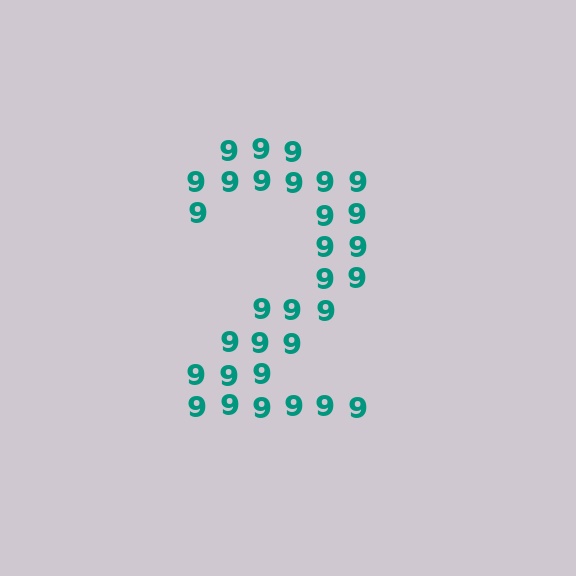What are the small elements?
The small elements are digit 9's.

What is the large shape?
The large shape is the digit 2.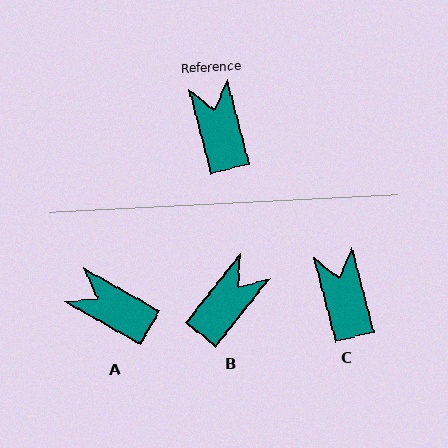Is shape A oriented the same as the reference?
No, it is off by about 46 degrees.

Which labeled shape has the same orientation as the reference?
C.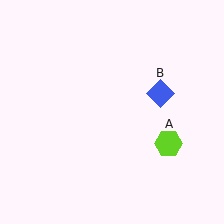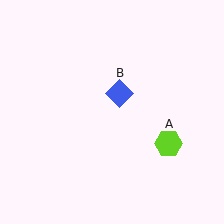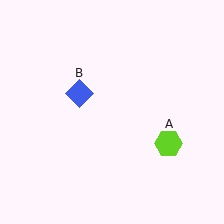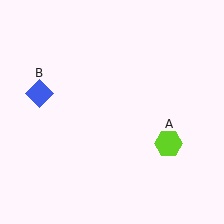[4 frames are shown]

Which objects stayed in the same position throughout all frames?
Lime hexagon (object A) remained stationary.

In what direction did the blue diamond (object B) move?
The blue diamond (object B) moved left.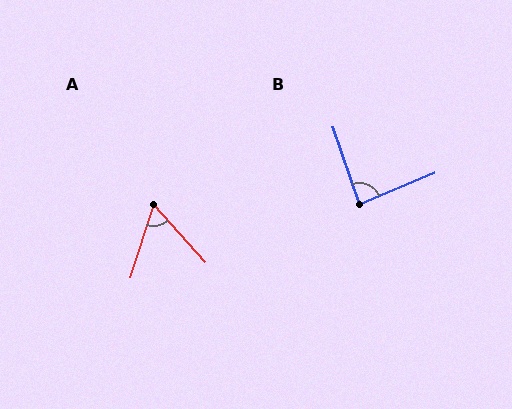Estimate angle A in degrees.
Approximately 59 degrees.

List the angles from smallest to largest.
A (59°), B (85°).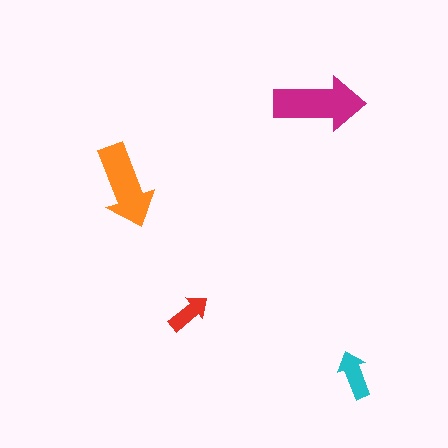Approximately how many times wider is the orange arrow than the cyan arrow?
About 1.5 times wider.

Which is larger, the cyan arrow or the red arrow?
The cyan one.